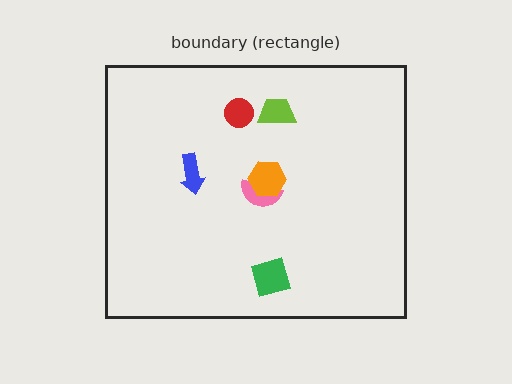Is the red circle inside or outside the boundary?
Inside.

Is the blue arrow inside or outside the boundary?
Inside.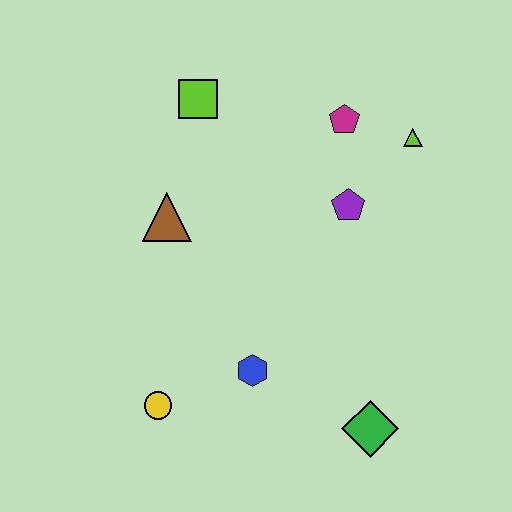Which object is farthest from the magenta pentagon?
The yellow circle is farthest from the magenta pentagon.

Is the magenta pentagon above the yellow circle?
Yes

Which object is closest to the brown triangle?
The lime square is closest to the brown triangle.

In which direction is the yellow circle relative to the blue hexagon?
The yellow circle is to the left of the blue hexagon.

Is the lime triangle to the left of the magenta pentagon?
No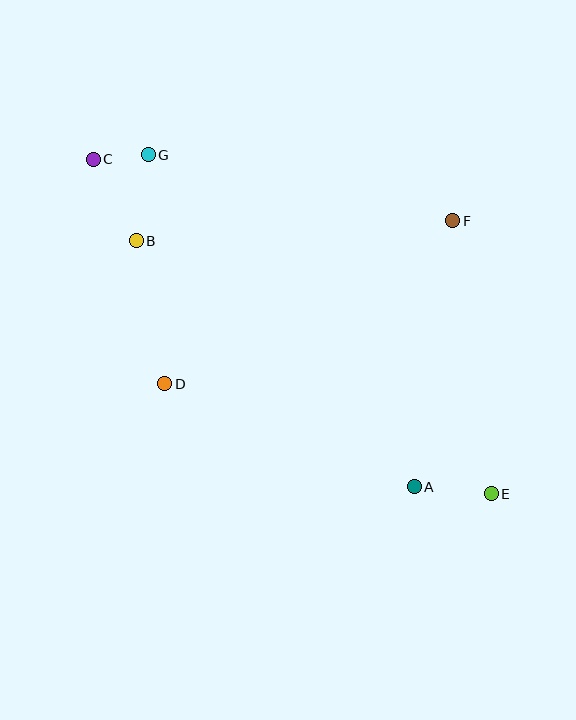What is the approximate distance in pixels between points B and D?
The distance between B and D is approximately 146 pixels.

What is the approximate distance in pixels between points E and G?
The distance between E and G is approximately 482 pixels.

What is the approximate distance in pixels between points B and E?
The distance between B and E is approximately 436 pixels.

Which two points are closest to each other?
Points C and G are closest to each other.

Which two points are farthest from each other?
Points C and E are farthest from each other.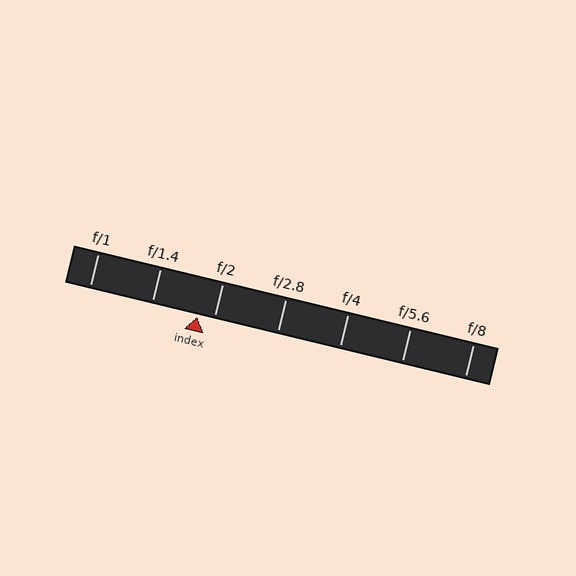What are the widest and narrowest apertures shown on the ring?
The widest aperture shown is f/1 and the narrowest is f/8.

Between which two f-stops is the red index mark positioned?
The index mark is between f/1.4 and f/2.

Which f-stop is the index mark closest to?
The index mark is closest to f/2.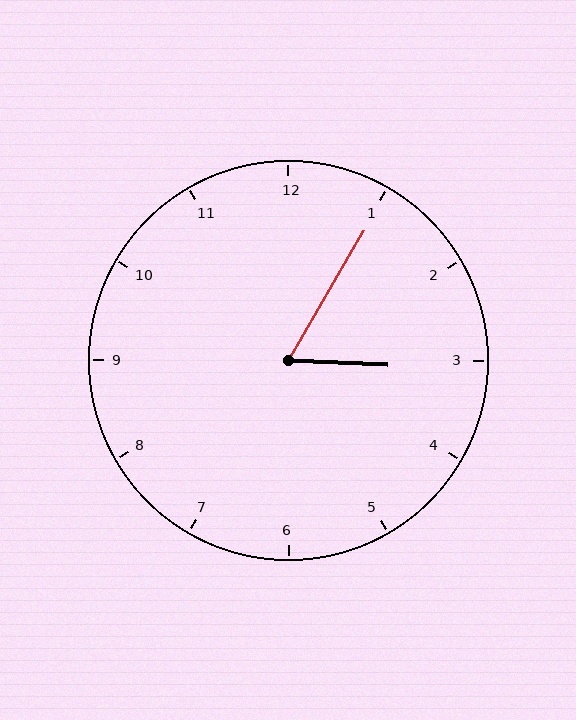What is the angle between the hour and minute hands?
Approximately 62 degrees.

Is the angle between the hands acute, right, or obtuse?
It is acute.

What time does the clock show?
3:05.